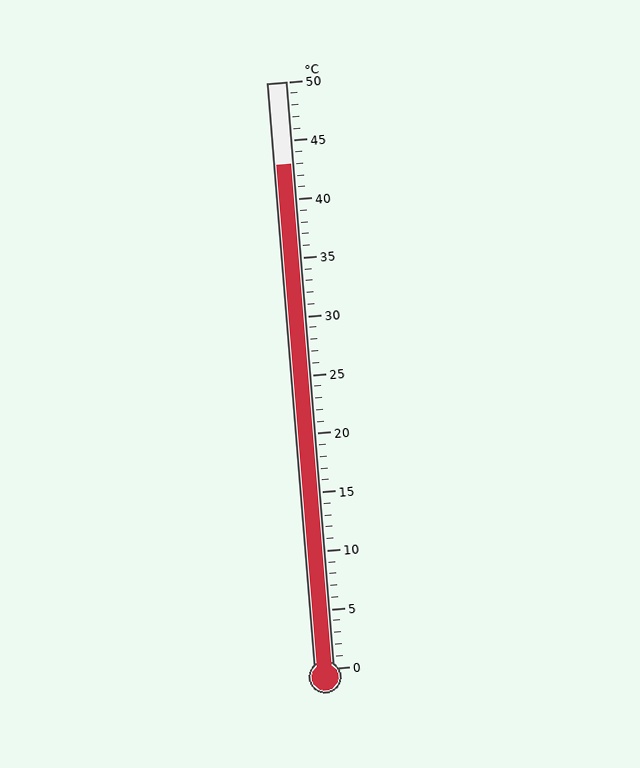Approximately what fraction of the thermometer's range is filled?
The thermometer is filled to approximately 85% of its range.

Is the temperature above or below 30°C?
The temperature is above 30°C.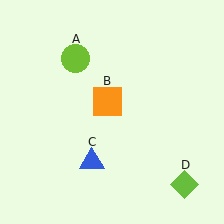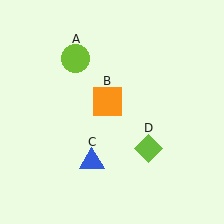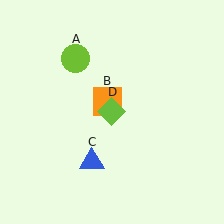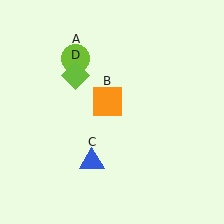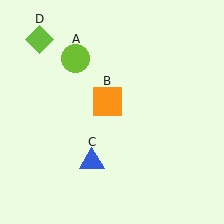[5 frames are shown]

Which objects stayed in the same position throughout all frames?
Lime circle (object A) and orange square (object B) and blue triangle (object C) remained stationary.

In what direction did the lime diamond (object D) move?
The lime diamond (object D) moved up and to the left.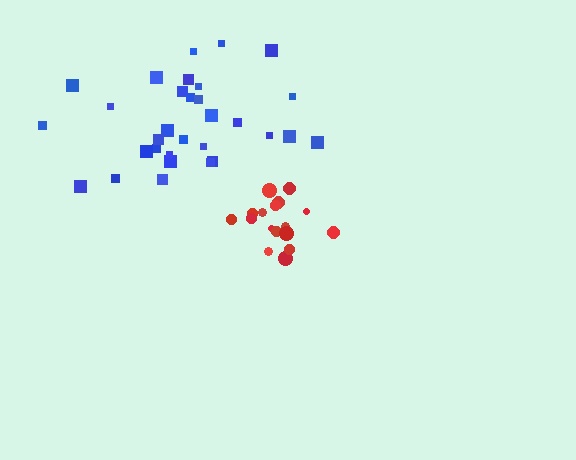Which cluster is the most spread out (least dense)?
Blue.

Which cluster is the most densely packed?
Red.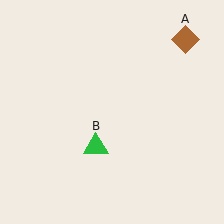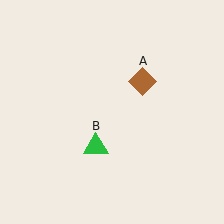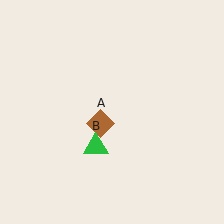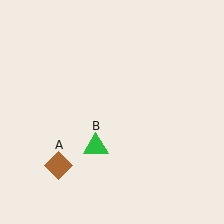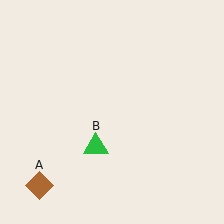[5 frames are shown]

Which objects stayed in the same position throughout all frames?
Green triangle (object B) remained stationary.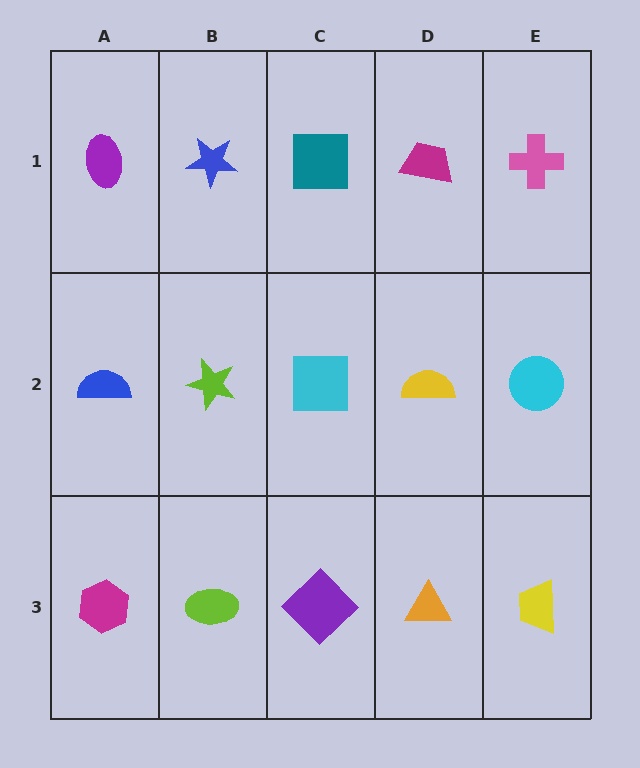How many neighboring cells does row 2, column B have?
4.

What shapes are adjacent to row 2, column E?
A pink cross (row 1, column E), a yellow trapezoid (row 3, column E), a yellow semicircle (row 2, column D).